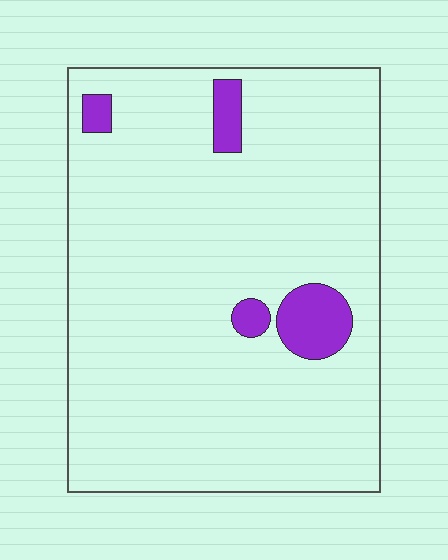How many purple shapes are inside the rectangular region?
4.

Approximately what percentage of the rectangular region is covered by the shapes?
Approximately 5%.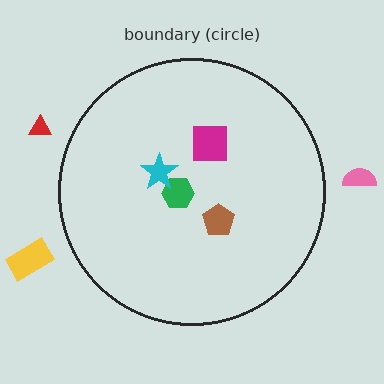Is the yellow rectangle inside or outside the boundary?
Outside.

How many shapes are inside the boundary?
4 inside, 3 outside.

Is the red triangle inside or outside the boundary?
Outside.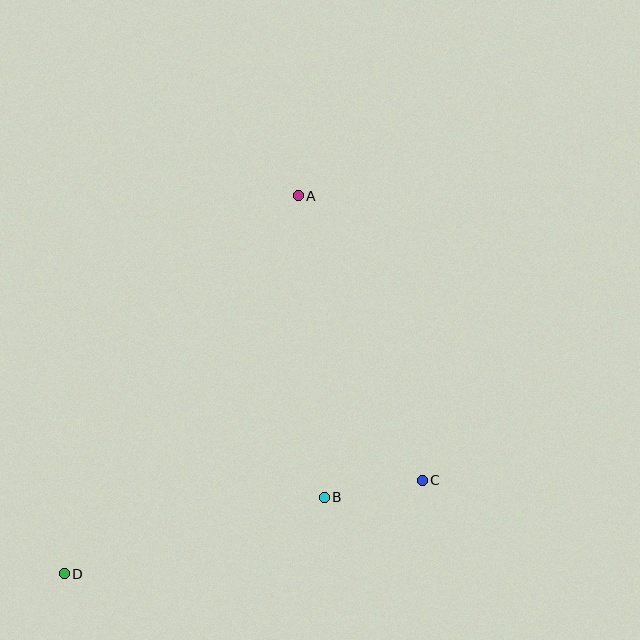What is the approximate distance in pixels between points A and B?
The distance between A and B is approximately 303 pixels.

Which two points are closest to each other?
Points B and C are closest to each other.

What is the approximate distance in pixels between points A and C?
The distance between A and C is approximately 310 pixels.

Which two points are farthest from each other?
Points A and D are farthest from each other.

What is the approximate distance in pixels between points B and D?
The distance between B and D is approximately 271 pixels.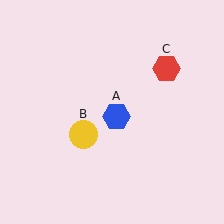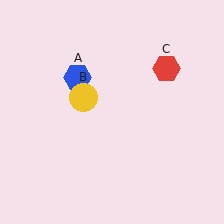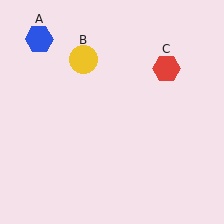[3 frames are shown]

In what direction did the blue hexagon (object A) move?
The blue hexagon (object A) moved up and to the left.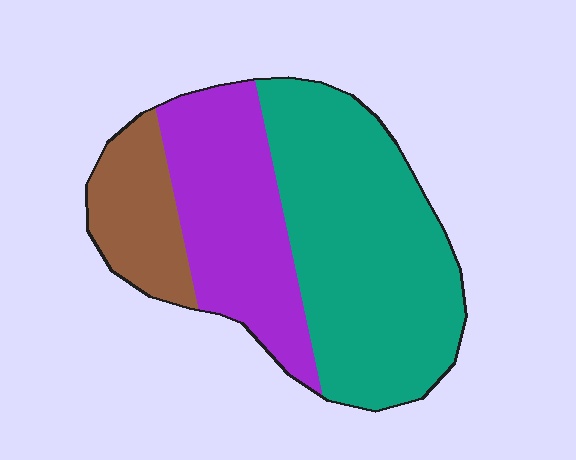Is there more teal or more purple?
Teal.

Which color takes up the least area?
Brown, at roughly 15%.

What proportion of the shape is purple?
Purple takes up about one third (1/3) of the shape.